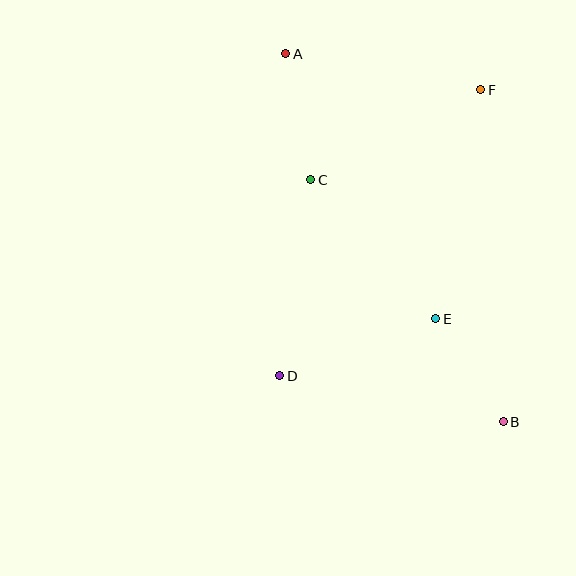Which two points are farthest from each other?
Points A and B are farthest from each other.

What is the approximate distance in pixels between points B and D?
The distance between B and D is approximately 228 pixels.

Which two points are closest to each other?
Points B and E are closest to each other.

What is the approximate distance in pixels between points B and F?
The distance between B and F is approximately 333 pixels.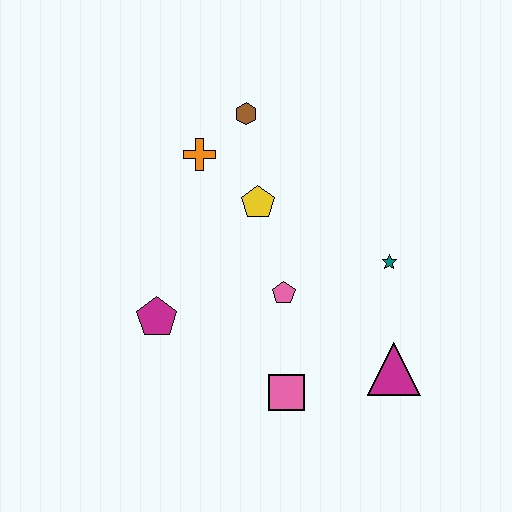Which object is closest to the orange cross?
The brown hexagon is closest to the orange cross.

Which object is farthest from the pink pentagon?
The brown hexagon is farthest from the pink pentagon.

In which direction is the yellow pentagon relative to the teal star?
The yellow pentagon is to the left of the teal star.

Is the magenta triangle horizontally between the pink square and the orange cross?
No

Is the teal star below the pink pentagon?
No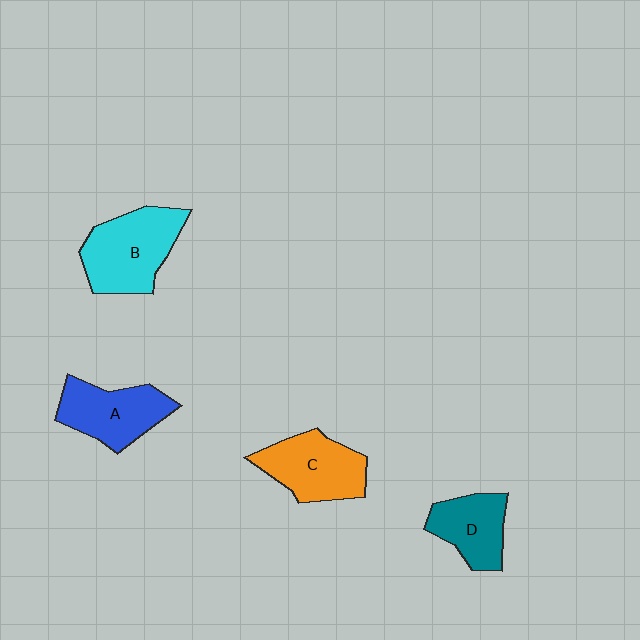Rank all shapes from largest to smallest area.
From largest to smallest: B (cyan), C (orange), A (blue), D (teal).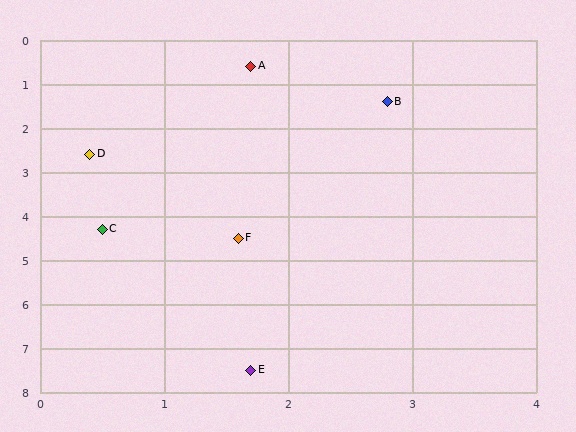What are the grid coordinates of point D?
Point D is at approximately (0.4, 2.6).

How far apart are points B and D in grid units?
Points B and D are about 2.7 grid units apart.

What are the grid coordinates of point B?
Point B is at approximately (2.8, 1.4).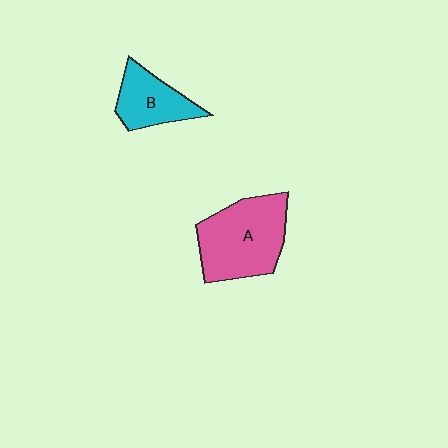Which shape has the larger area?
Shape A (pink).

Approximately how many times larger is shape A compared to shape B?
Approximately 1.7 times.